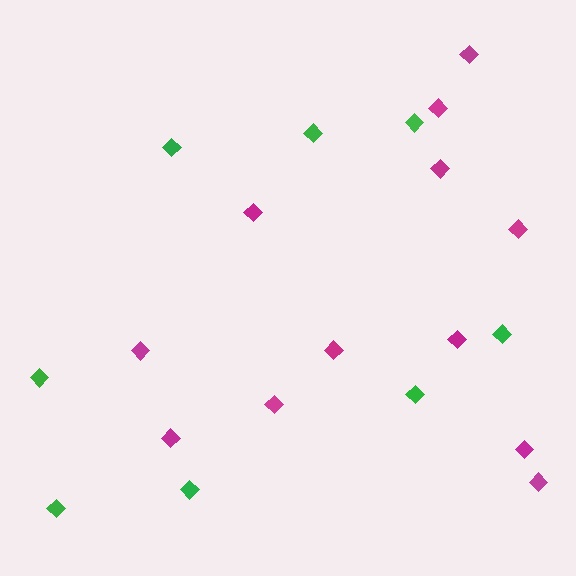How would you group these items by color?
There are 2 groups: one group of green diamonds (8) and one group of magenta diamonds (12).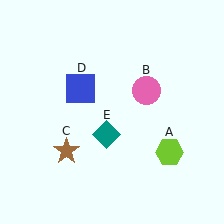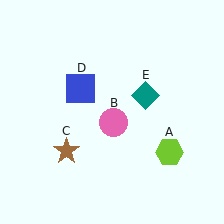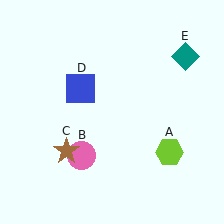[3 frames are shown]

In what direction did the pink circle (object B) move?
The pink circle (object B) moved down and to the left.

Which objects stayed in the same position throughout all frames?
Lime hexagon (object A) and brown star (object C) and blue square (object D) remained stationary.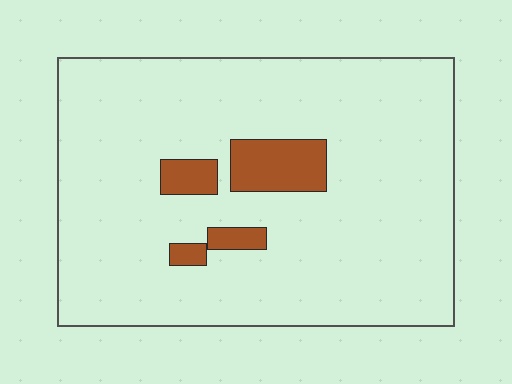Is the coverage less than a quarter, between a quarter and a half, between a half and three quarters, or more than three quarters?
Less than a quarter.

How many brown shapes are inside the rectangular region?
4.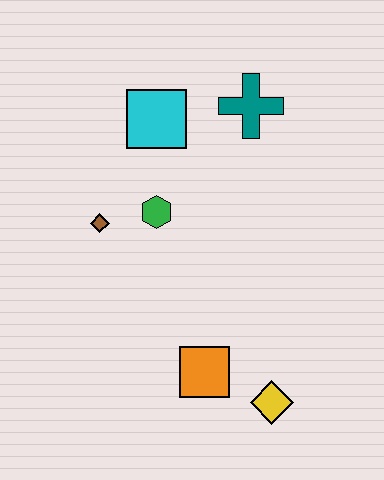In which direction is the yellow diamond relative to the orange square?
The yellow diamond is to the right of the orange square.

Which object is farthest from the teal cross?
The yellow diamond is farthest from the teal cross.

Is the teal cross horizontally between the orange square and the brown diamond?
No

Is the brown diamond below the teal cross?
Yes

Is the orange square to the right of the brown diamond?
Yes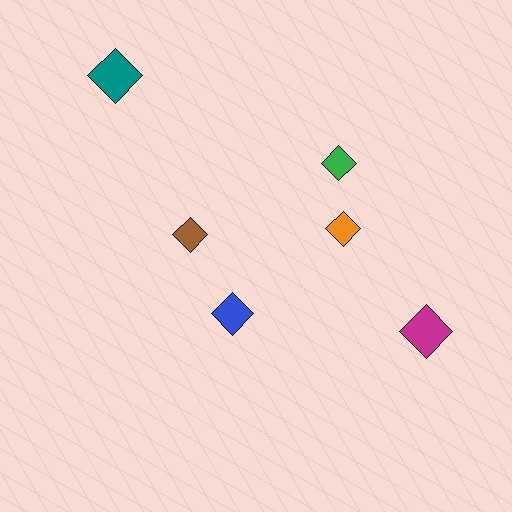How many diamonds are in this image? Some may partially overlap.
There are 6 diamonds.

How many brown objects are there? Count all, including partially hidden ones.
There is 1 brown object.